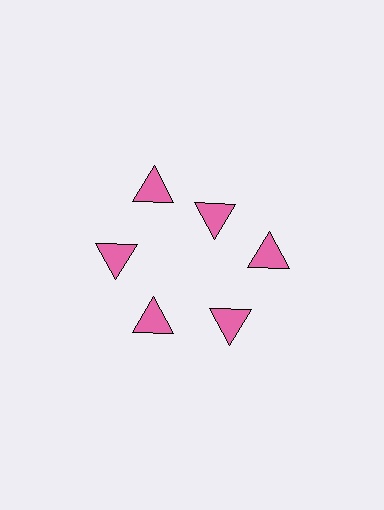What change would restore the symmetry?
The symmetry would be restored by moving it outward, back onto the ring so that all 6 triangles sit at equal angles and equal distance from the center.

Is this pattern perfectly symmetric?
No. The 6 pink triangles are arranged in a ring, but one element near the 1 o'clock position is pulled inward toward the center, breaking the 6-fold rotational symmetry.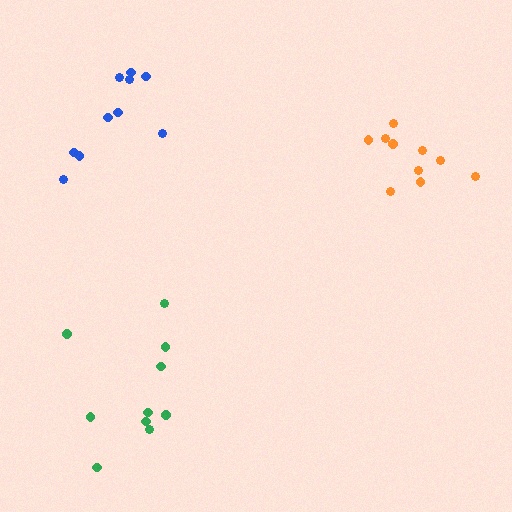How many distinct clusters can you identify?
There are 3 distinct clusters.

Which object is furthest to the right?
The orange cluster is rightmost.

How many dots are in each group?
Group 1: 10 dots, Group 2: 10 dots, Group 3: 10 dots (30 total).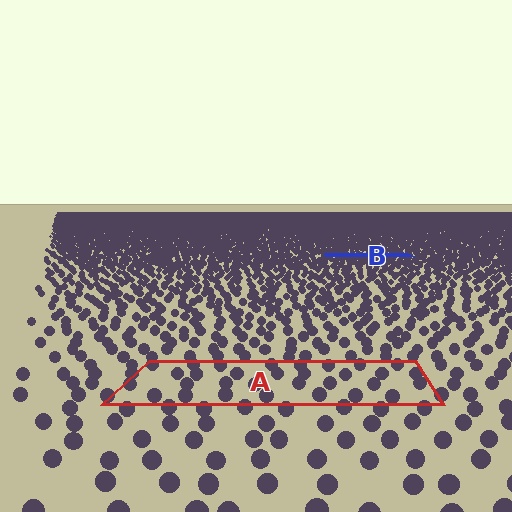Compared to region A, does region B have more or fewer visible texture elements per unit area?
Region B has more texture elements per unit area — they are packed more densely because it is farther away.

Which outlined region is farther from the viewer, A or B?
Region B is farther from the viewer — the texture elements inside it appear smaller and more densely packed.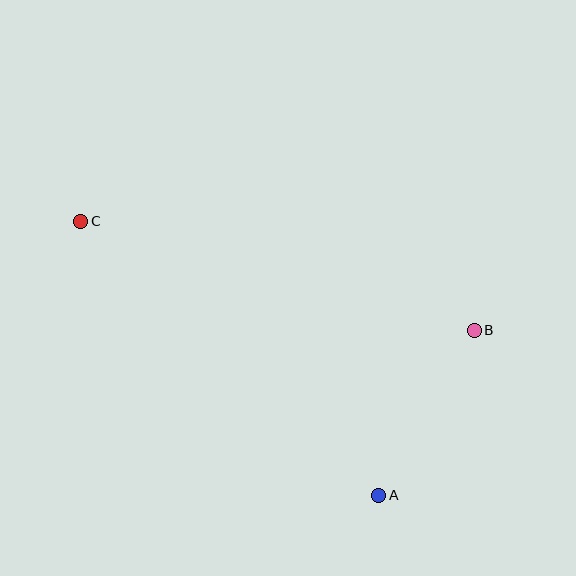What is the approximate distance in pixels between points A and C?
The distance between A and C is approximately 405 pixels.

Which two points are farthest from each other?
Points B and C are farthest from each other.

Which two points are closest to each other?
Points A and B are closest to each other.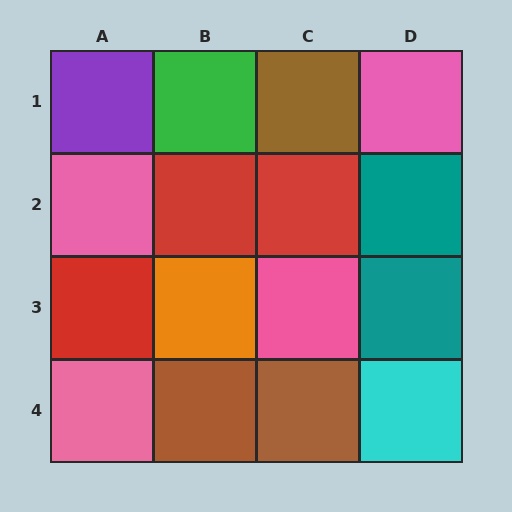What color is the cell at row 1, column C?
Brown.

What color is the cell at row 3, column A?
Red.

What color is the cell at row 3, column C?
Pink.